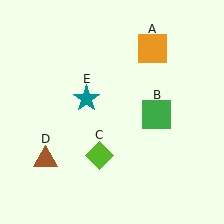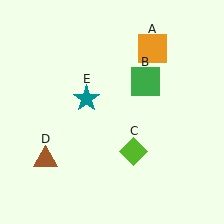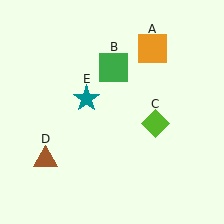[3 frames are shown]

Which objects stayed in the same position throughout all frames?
Orange square (object A) and brown triangle (object D) and teal star (object E) remained stationary.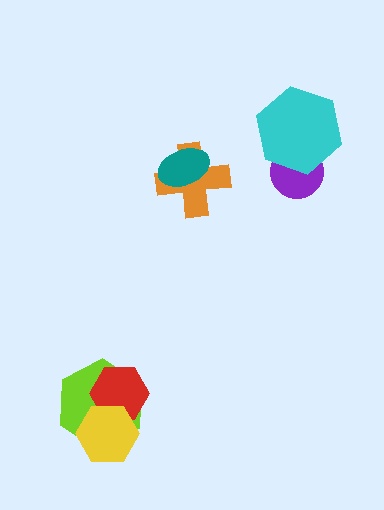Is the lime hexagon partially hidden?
Yes, it is partially covered by another shape.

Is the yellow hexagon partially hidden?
No, no other shape covers it.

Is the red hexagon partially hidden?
Yes, it is partially covered by another shape.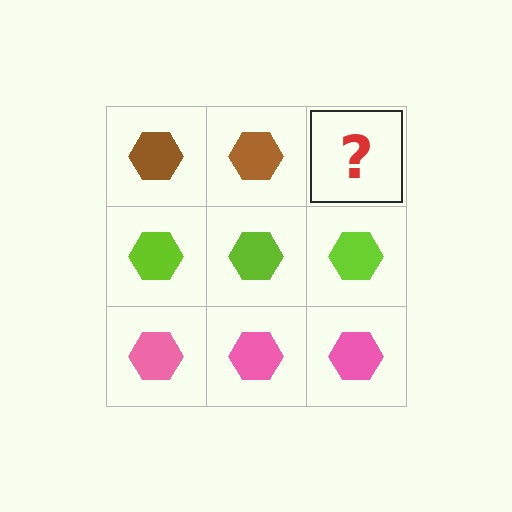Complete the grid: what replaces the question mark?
The question mark should be replaced with a brown hexagon.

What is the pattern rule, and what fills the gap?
The rule is that each row has a consistent color. The gap should be filled with a brown hexagon.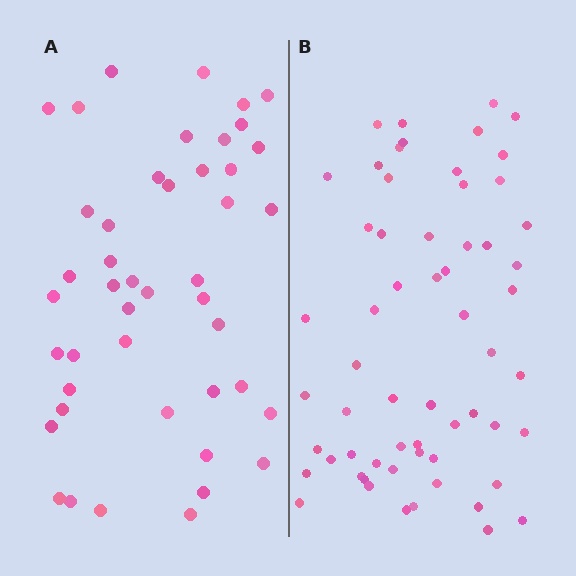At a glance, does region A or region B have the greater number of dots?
Region B (the right region) has more dots.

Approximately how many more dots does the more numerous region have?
Region B has approximately 15 more dots than region A.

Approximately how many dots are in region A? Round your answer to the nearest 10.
About 40 dots. (The exact count is 45, which rounds to 40.)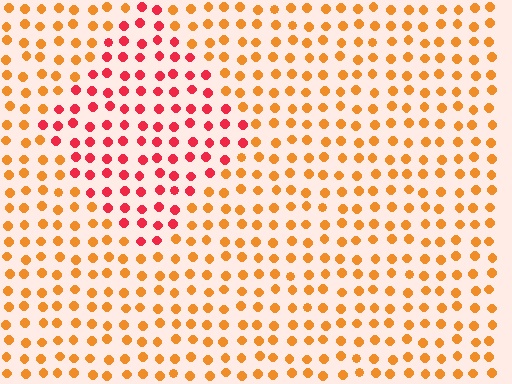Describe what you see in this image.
The image is filled with small orange elements in a uniform arrangement. A diamond-shaped region is visible where the elements are tinted to a slightly different hue, forming a subtle color boundary.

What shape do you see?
I see a diamond.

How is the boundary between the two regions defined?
The boundary is defined purely by a slight shift in hue (about 41 degrees). Spacing, size, and orientation are identical on both sides.